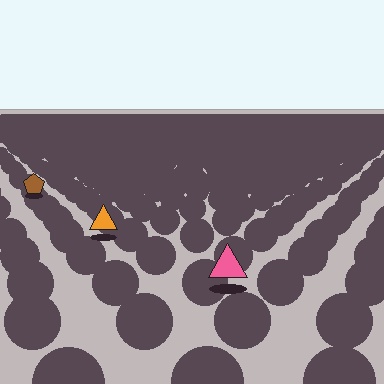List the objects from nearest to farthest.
From nearest to farthest: the pink triangle, the orange triangle, the brown pentagon.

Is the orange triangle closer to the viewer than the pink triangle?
No. The pink triangle is closer — you can tell from the texture gradient: the ground texture is coarser near it.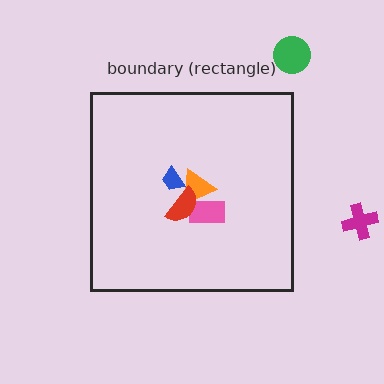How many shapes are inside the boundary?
4 inside, 2 outside.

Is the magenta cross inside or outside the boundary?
Outside.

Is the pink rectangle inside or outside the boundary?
Inside.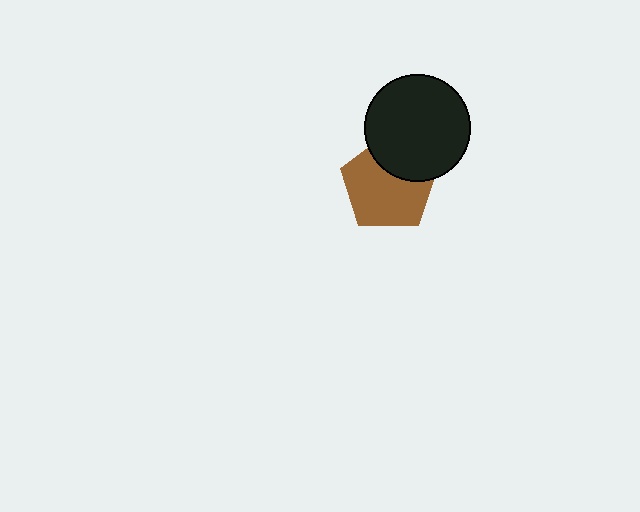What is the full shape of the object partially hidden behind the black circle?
The partially hidden object is a brown pentagon.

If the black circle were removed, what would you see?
You would see the complete brown pentagon.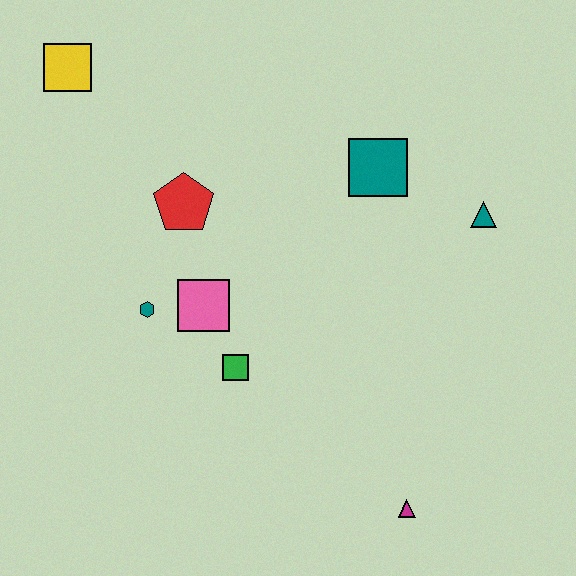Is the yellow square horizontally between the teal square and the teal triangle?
No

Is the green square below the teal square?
Yes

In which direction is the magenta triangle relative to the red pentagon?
The magenta triangle is below the red pentagon.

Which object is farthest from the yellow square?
The magenta triangle is farthest from the yellow square.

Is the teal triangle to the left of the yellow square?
No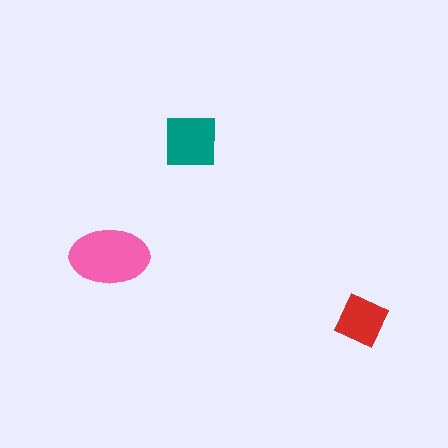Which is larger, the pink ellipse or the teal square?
The pink ellipse.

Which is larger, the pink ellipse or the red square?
The pink ellipse.